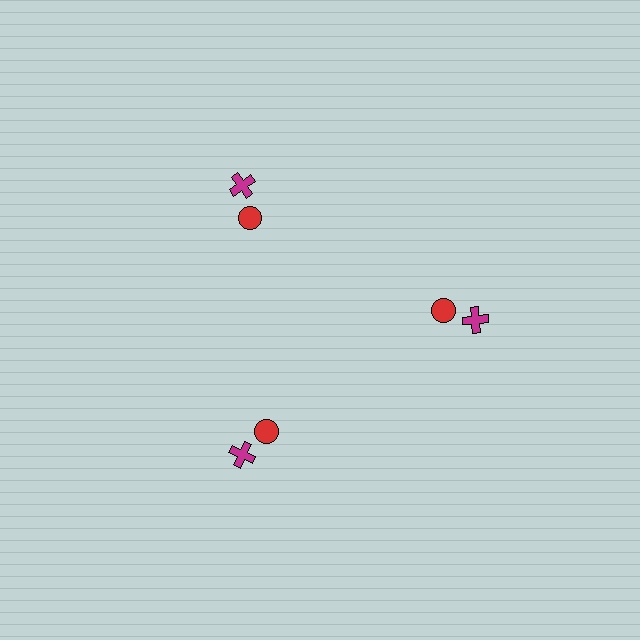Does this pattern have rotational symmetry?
Yes, this pattern has 3-fold rotational symmetry. It looks the same after rotating 120 degrees around the center.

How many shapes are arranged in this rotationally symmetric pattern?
There are 6 shapes, arranged in 3 groups of 2.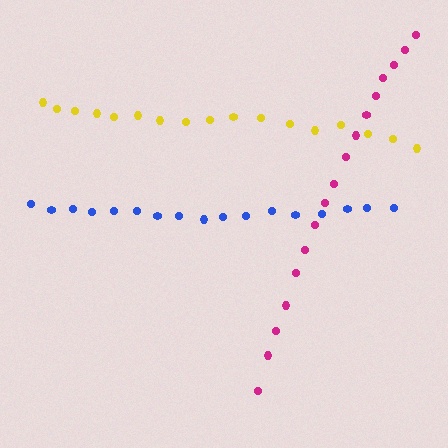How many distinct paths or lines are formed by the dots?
There are 3 distinct paths.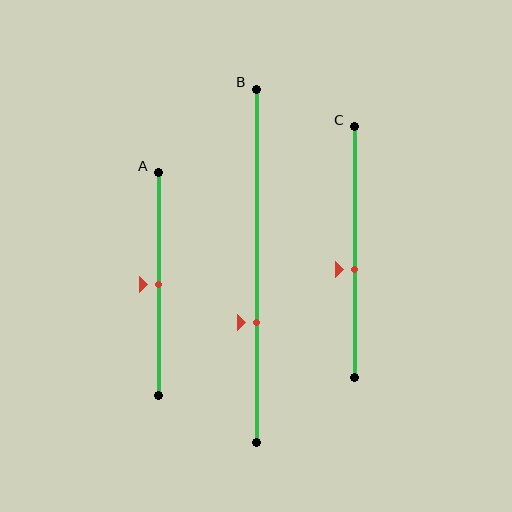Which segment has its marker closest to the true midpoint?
Segment A has its marker closest to the true midpoint.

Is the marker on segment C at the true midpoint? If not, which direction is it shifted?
No, the marker on segment C is shifted downward by about 7% of the segment length.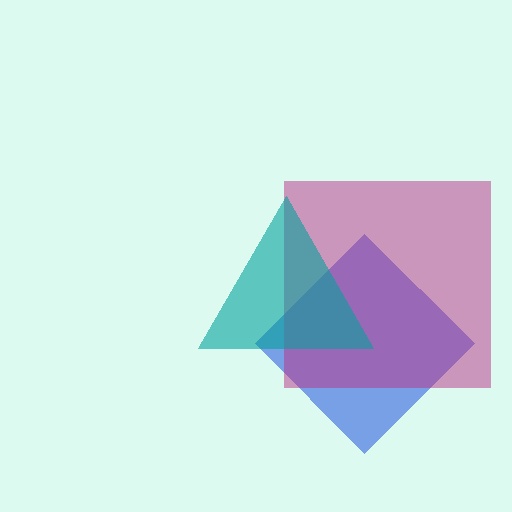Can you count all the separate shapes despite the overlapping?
Yes, there are 3 separate shapes.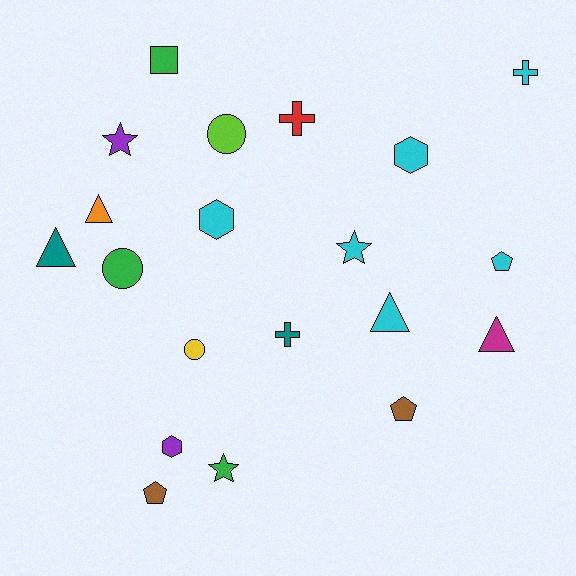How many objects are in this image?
There are 20 objects.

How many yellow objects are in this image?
There is 1 yellow object.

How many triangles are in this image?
There are 4 triangles.